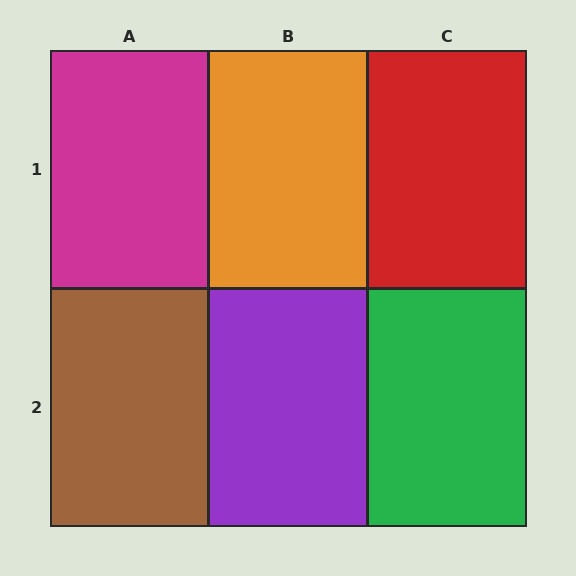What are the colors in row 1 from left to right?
Magenta, orange, red.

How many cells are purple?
1 cell is purple.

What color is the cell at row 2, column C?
Green.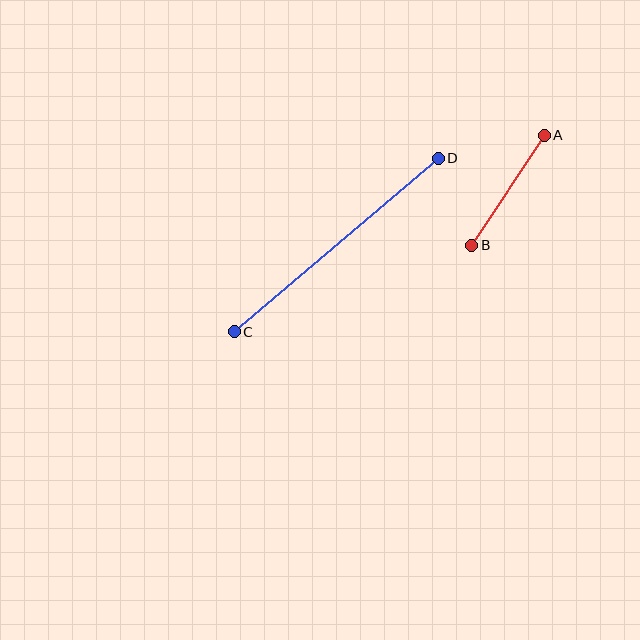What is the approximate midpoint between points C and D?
The midpoint is at approximately (336, 245) pixels.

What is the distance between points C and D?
The distance is approximately 268 pixels.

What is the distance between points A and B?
The distance is approximately 131 pixels.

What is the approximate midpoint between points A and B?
The midpoint is at approximately (508, 190) pixels.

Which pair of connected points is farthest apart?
Points C and D are farthest apart.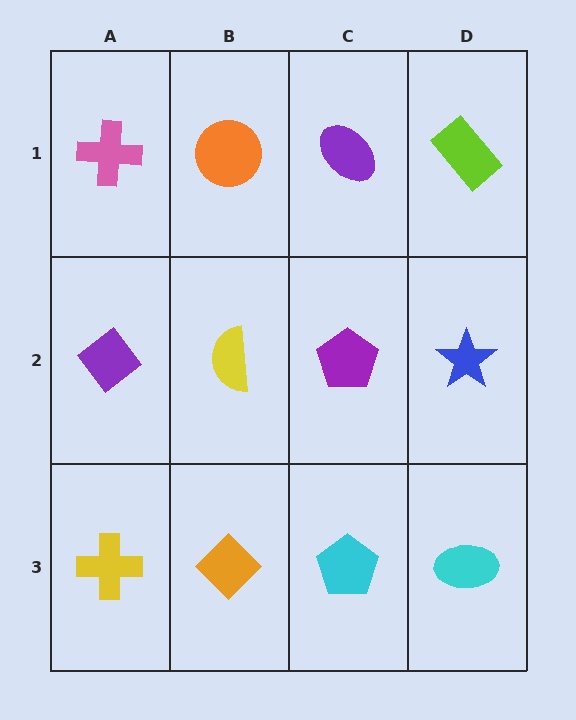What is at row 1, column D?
A lime rectangle.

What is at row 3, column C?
A cyan pentagon.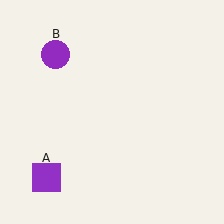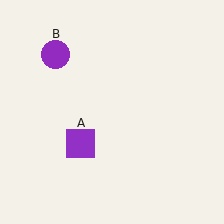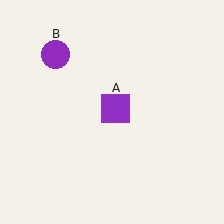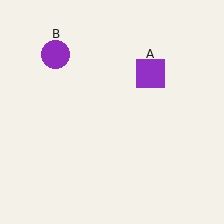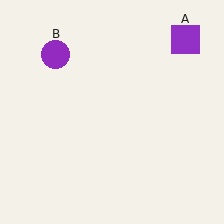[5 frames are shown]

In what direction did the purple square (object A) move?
The purple square (object A) moved up and to the right.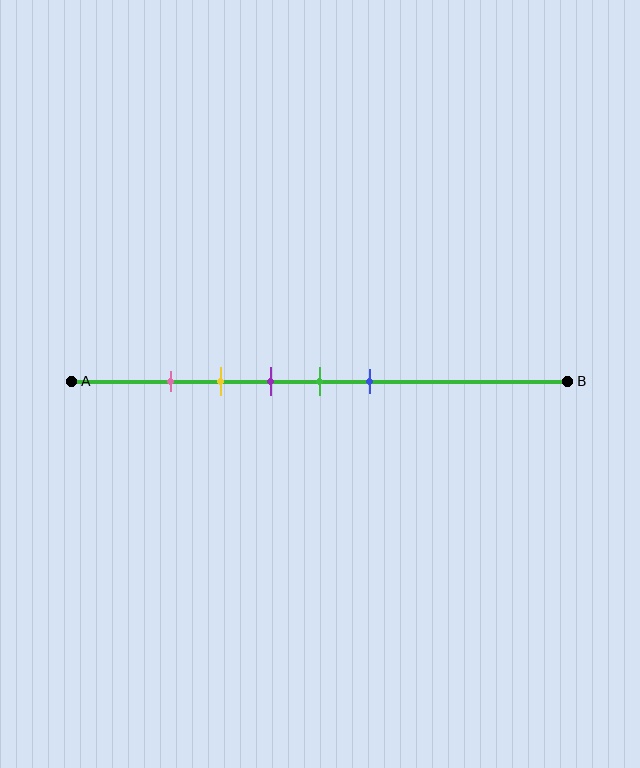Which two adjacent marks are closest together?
The pink and yellow marks are the closest adjacent pair.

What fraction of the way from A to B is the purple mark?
The purple mark is approximately 40% (0.4) of the way from A to B.